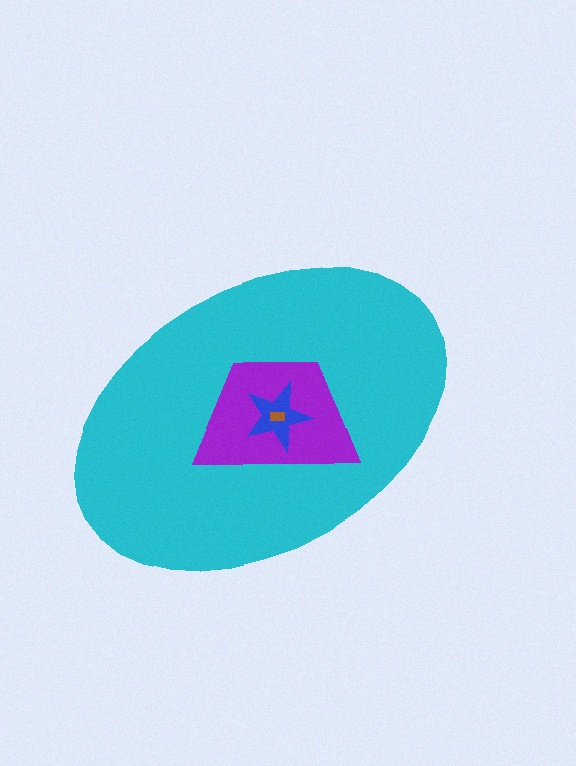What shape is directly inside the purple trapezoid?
The blue star.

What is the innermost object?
The brown rectangle.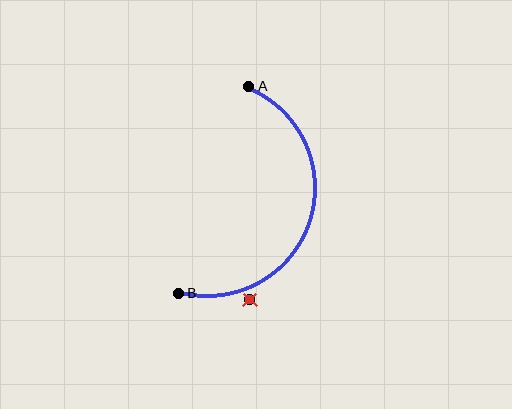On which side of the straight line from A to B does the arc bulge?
The arc bulges to the right of the straight line connecting A and B.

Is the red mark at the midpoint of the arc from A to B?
No — the red mark does not lie on the arc at all. It sits slightly outside the curve.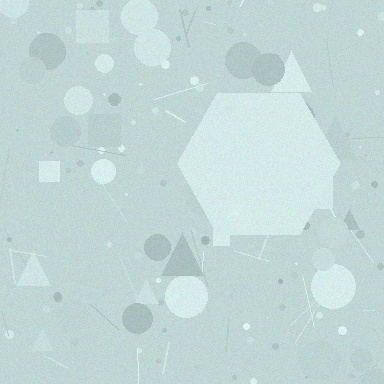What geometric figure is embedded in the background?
A hexagon is embedded in the background.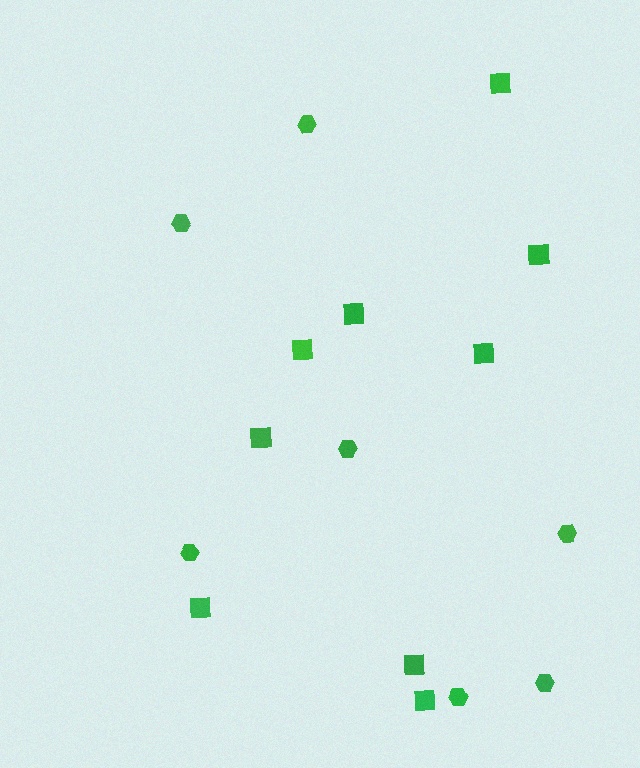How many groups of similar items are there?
There are 2 groups: one group of hexagons (7) and one group of squares (9).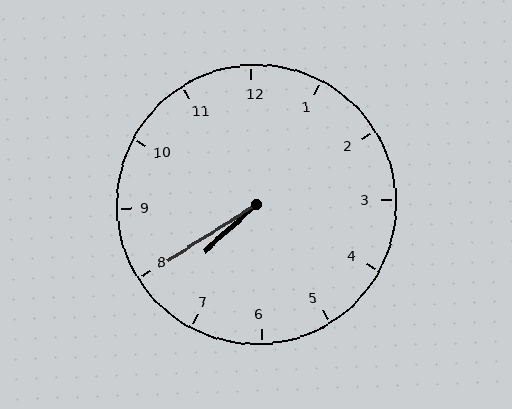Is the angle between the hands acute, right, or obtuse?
It is acute.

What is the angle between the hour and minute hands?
Approximately 10 degrees.